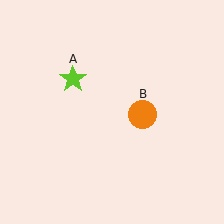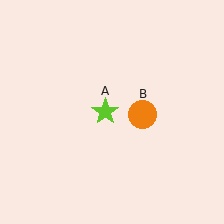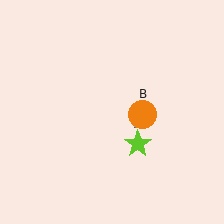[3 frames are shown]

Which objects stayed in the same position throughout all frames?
Orange circle (object B) remained stationary.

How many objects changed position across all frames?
1 object changed position: lime star (object A).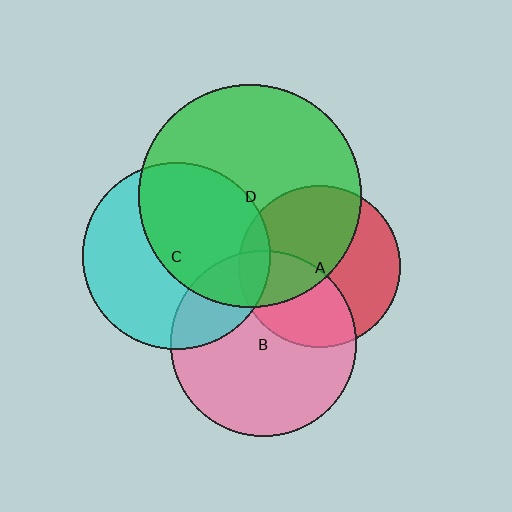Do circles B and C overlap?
Yes.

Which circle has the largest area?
Circle D (green).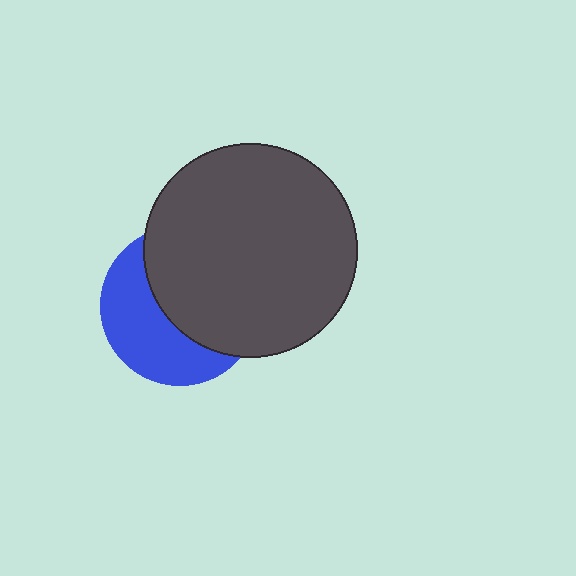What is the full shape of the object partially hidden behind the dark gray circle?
The partially hidden object is a blue circle.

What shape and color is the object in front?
The object in front is a dark gray circle.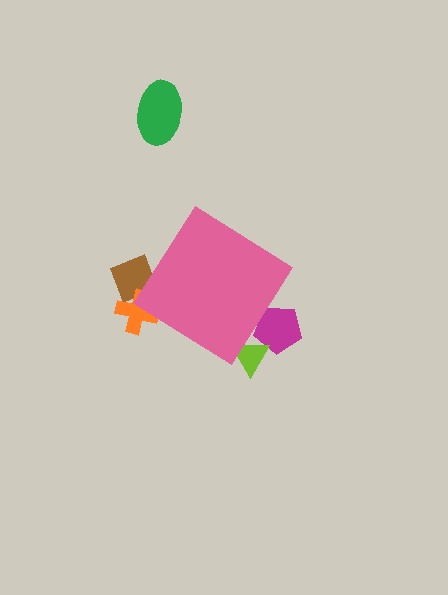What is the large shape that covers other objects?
A pink diamond.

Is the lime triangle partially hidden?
Yes, the lime triangle is partially hidden behind the pink diamond.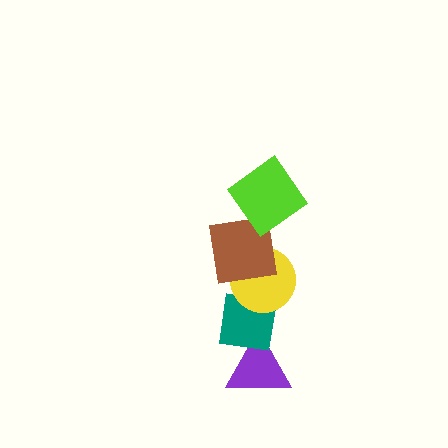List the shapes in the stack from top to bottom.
From top to bottom: the lime diamond, the brown square, the yellow circle, the teal square, the purple triangle.